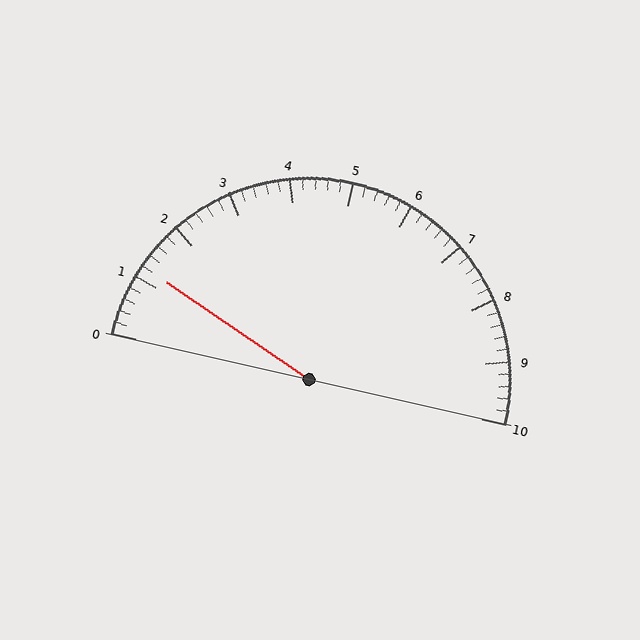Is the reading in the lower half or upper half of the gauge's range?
The reading is in the lower half of the range (0 to 10).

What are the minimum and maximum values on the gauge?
The gauge ranges from 0 to 10.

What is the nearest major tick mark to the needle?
The nearest major tick mark is 1.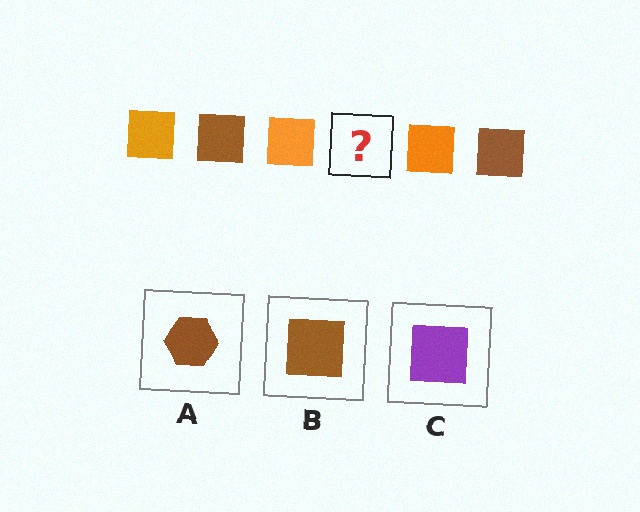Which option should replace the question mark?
Option B.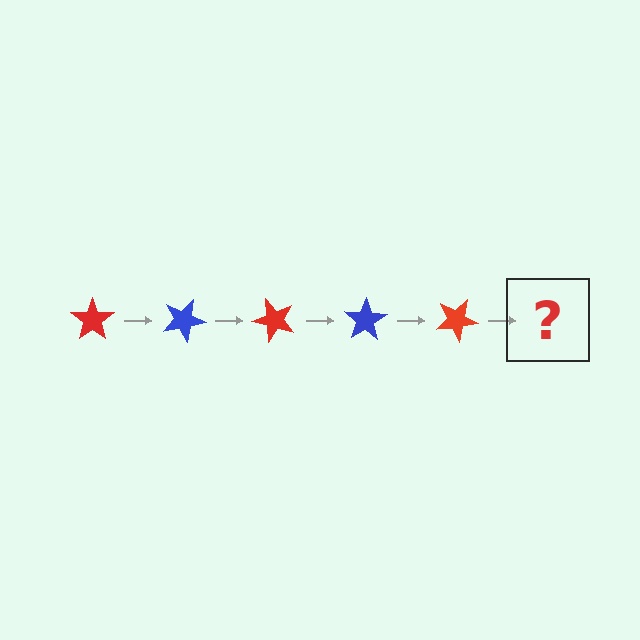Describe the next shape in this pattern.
It should be a blue star, rotated 125 degrees from the start.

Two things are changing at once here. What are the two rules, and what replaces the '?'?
The two rules are that it rotates 25 degrees each step and the color cycles through red and blue. The '?' should be a blue star, rotated 125 degrees from the start.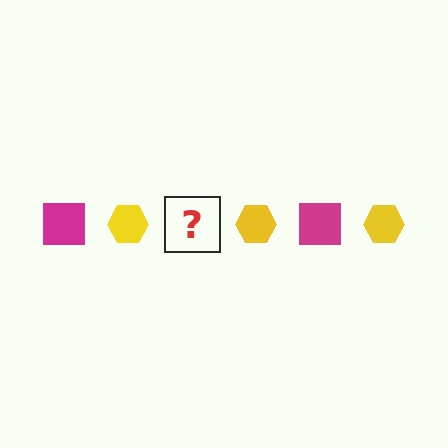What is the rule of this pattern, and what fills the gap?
The rule is that the pattern alternates between magenta square and yellow hexagon. The gap should be filled with a magenta square.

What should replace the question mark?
The question mark should be replaced with a magenta square.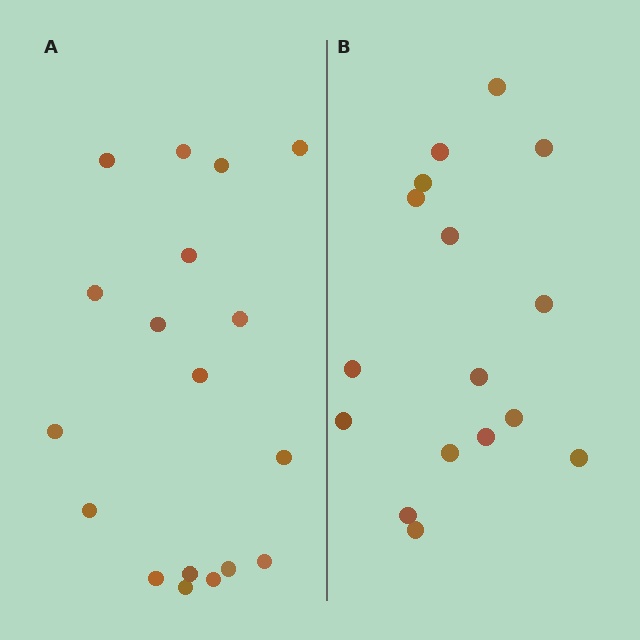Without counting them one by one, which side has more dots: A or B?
Region A (the left region) has more dots.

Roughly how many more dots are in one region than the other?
Region A has just a few more — roughly 2 or 3 more dots than region B.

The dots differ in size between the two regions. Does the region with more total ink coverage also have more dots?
No. Region B has more total ink coverage because its dots are larger, but region A actually contains more individual dots. Total area can be misleading — the number of items is what matters here.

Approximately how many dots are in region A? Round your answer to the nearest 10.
About 20 dots. (The exact count is 18, which rounds to 20.)